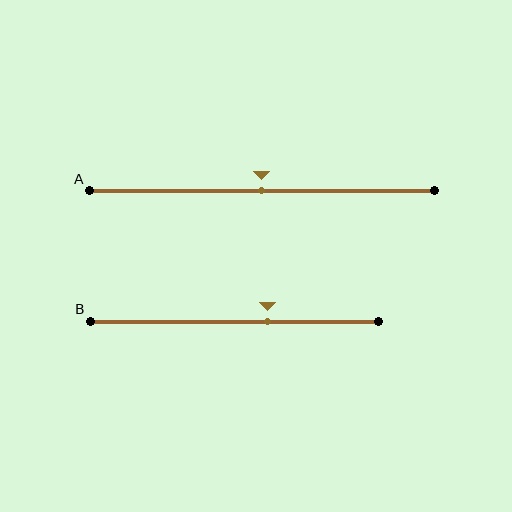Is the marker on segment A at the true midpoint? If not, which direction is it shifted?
Yes, the marker on segment A is at the true midpoint.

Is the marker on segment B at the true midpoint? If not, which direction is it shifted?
No, the marker on segment B is shifted to the right by about 11% of the segment length.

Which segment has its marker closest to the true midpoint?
Segment A has its marker closest to the true midpoint.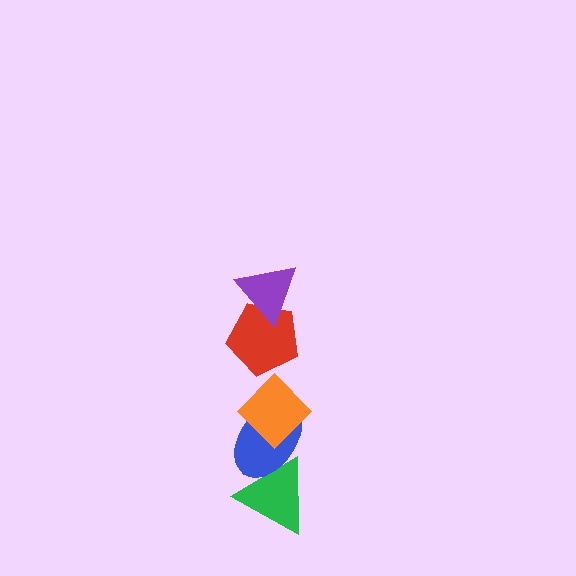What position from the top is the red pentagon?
The red pentagon is 2nd from the top.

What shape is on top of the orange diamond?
The red pentagon is on top of the orange diamond.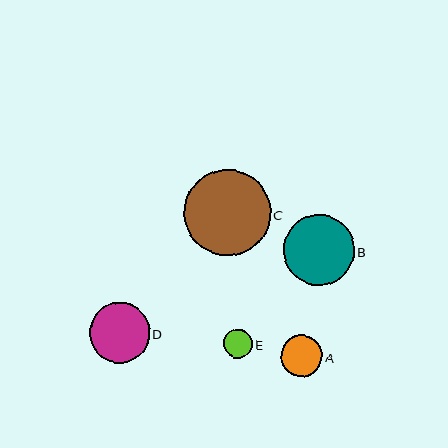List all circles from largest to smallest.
From largest to smallest: C, B, D, A, E.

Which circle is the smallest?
Circle E is the smallest with a size of approximately 29 pixels.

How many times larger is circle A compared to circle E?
Circle A is approximately 1.4 times the size of circle E.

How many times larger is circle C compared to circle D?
Circle C is approximately 1.4 times the size of circle D.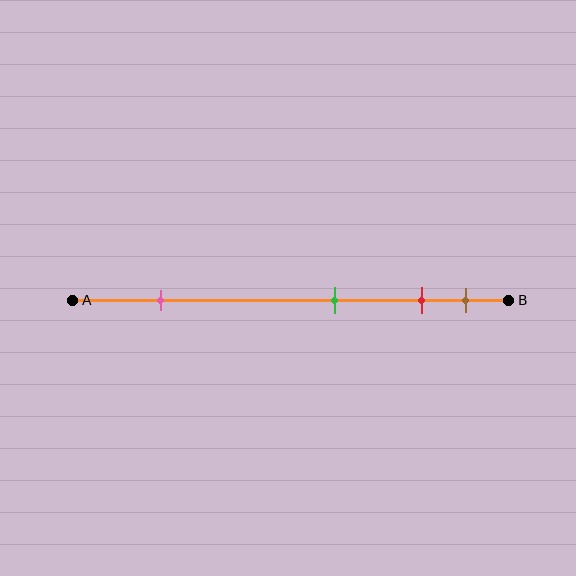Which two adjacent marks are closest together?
The red and brown marks are the closest adjacent pair.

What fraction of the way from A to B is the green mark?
The green mark is approximately 60% (0.6) of the way from A to B.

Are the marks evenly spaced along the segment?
No, the marks are not evenly spaced.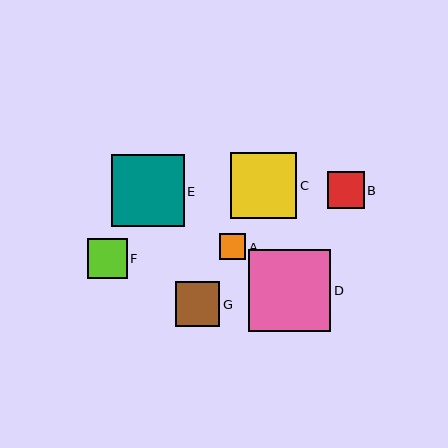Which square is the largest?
Square D is the largest with a size of approximately 82 pixels.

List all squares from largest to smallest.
From largest to smallest: D, E, C, G, F, B, A.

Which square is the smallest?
Square A is the smallest with a size of approximately 26 pixels.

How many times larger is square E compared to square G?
Square E is approximately 1.6 times the size of square G.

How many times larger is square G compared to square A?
Square G is approximately 1.7 times the size of square A.